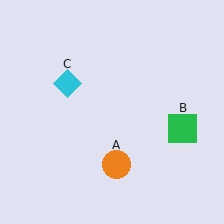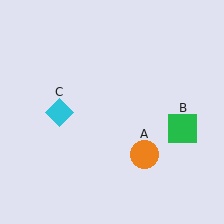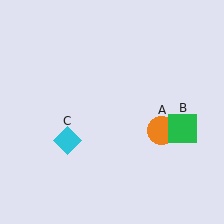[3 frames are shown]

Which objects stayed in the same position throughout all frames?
Green square (object B) remained stationary.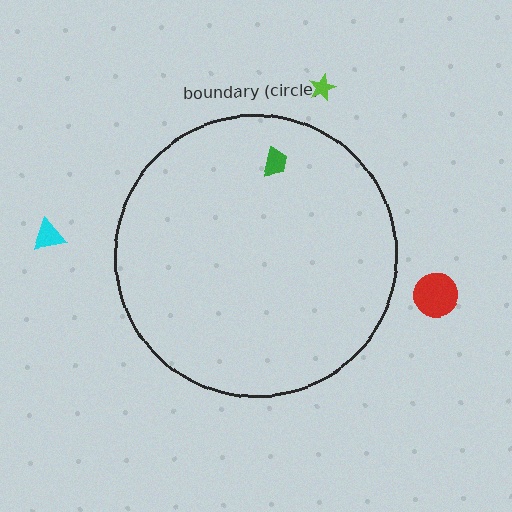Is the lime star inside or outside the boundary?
Outside.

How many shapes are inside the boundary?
1 inside, 3 outside.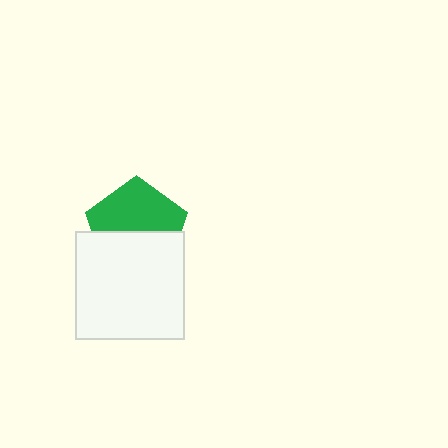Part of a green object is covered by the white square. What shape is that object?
It is a pentagon.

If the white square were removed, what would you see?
You would see the complete green pentagon.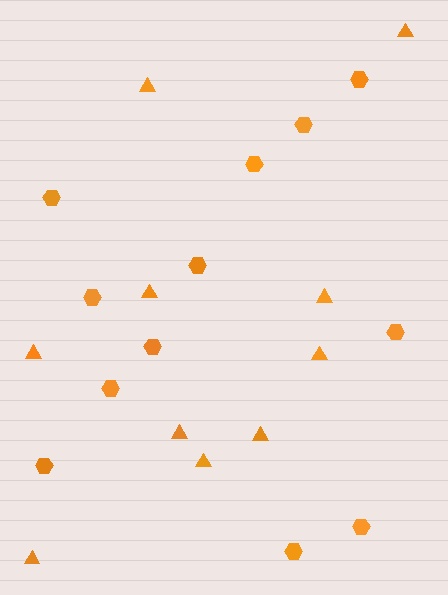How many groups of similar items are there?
There are 2 groups: one group of hexagons (12) and one group of triangles (10).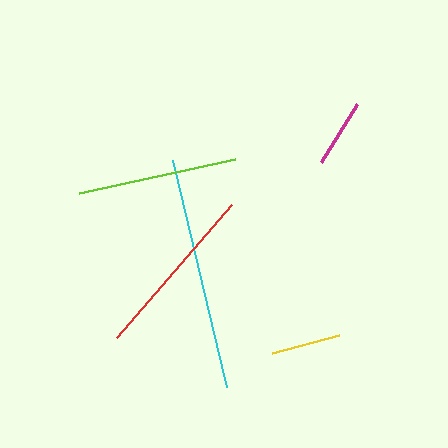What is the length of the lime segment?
The lime segment is approximately 160 pixels long.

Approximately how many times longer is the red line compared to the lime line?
The red line is approximately 1.1 times the length of the lime line.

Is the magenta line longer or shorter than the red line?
The red line is longer than the magenta line.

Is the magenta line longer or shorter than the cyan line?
The cyan line is longer than the magenta line.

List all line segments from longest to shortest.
From longest to shortest: cyan, red, lime, yellow, magenta.